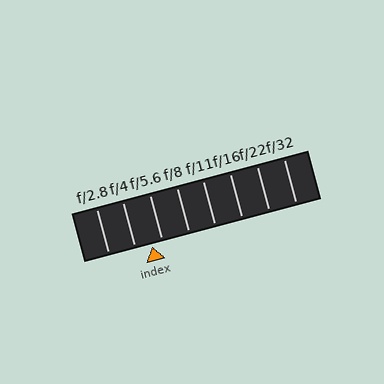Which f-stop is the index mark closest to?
The index mark is closest to f/5.6.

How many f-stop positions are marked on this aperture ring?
There are 8 f-stop positions marked.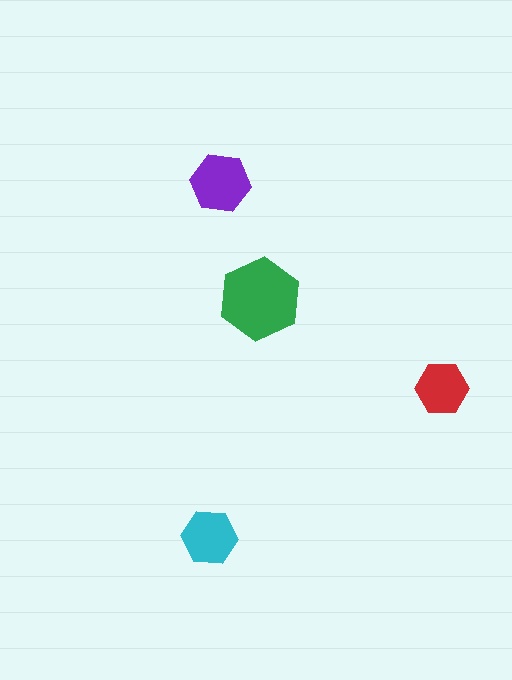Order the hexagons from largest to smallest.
the green one, the purple one, the cyan one, the red one.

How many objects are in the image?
There are 4 objects in the image.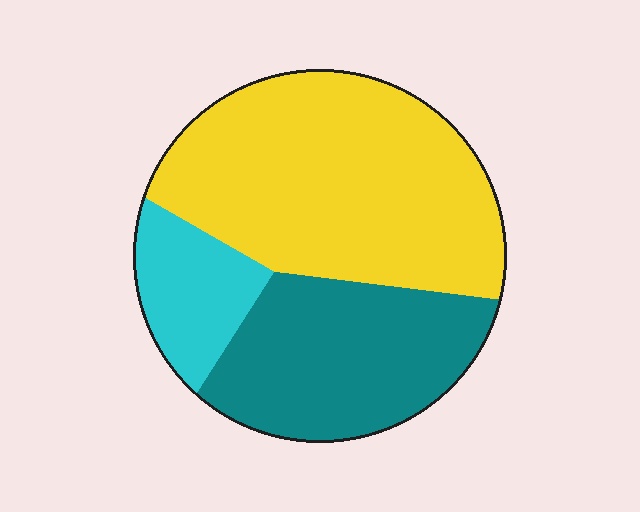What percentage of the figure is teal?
Teal takes up about one third (1/3) of the figure.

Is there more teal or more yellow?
Yellow.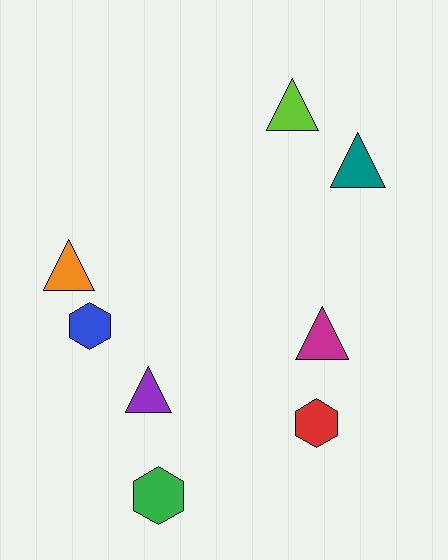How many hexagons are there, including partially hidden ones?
There are 3 hexagons.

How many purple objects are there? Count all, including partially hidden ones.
There is 1 purple object.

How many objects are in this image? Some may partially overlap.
There are 8 objects.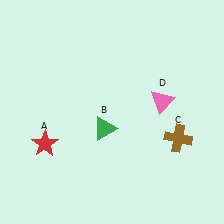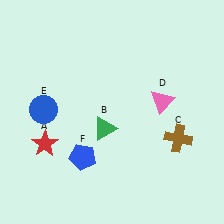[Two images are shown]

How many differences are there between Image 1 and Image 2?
There are 2 differences between the two images.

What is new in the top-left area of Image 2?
A blue circle (E) was added in the top-left area of Image 2.